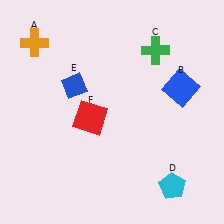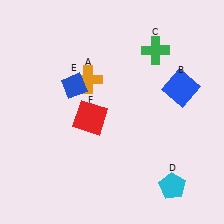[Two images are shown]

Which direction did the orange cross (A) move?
The orange cross (A) moved right.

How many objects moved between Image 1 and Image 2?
1 object moved between the two images.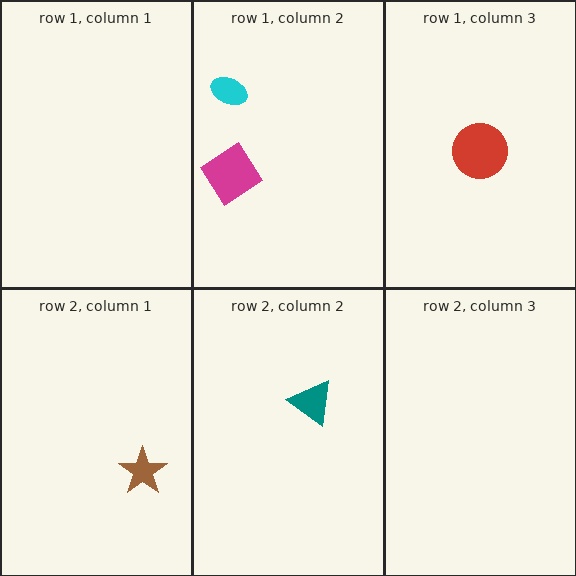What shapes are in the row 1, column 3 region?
The red circle.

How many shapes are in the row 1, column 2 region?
2.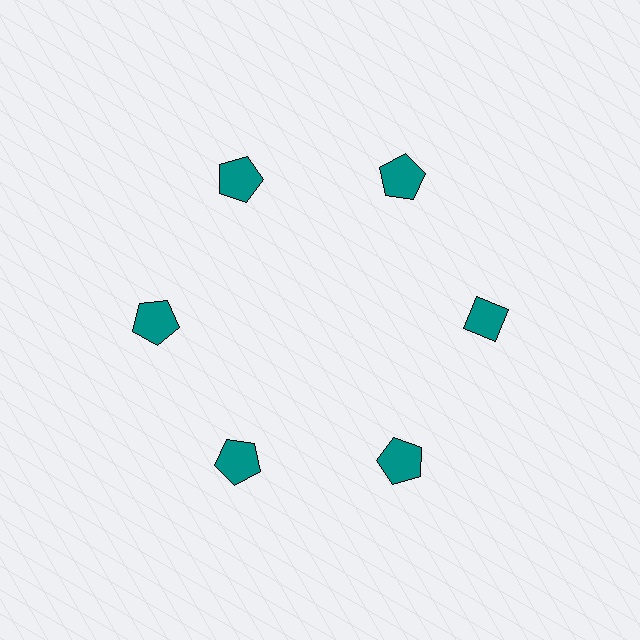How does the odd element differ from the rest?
It has a different shape: diamond instead of pentagon.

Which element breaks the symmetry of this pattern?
The teal diamond at roughly the 3 o'clock position breaks the symmetry. All other shapes are teal pentagons.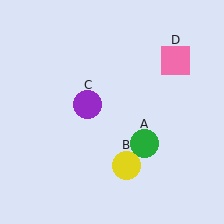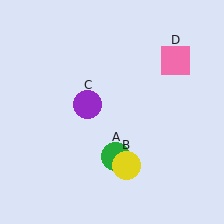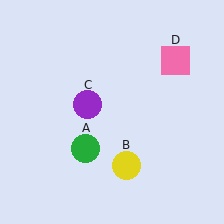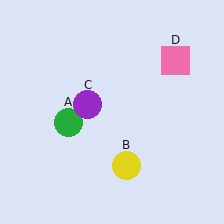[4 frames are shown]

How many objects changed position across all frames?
1 object changed position: green circle (object A).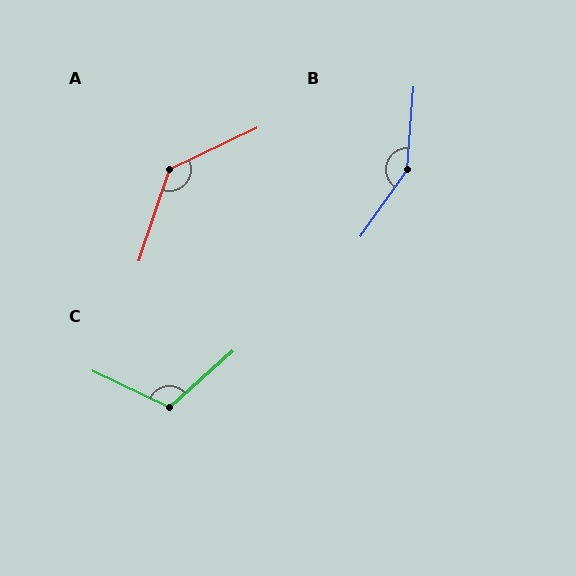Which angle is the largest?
B, at approximately 149 degrees.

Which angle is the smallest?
C, at approximately 113 degrees.